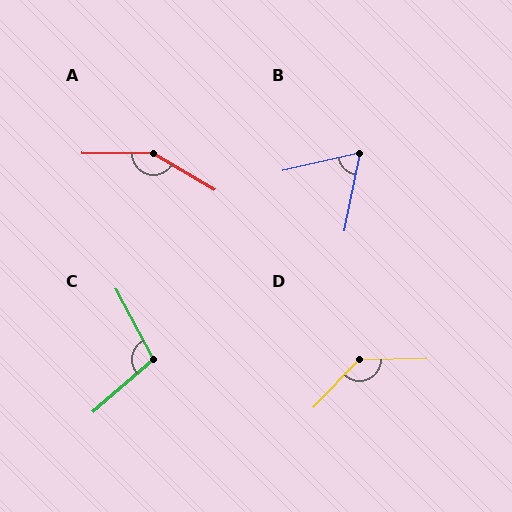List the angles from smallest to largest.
B (66°), C (103°), D (135°), A (150°).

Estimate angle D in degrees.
Approximately 135 degrees.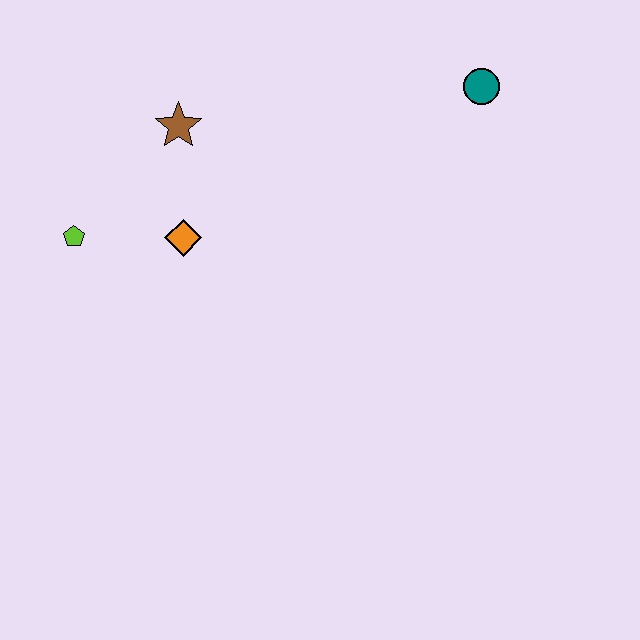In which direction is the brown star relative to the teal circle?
The brown star is to the left of the teal circle.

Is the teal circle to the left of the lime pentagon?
No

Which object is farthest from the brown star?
The teal circle is farthest from the brown star.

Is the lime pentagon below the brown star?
Yes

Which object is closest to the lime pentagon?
The orange diamond is closest to the lime pentagon.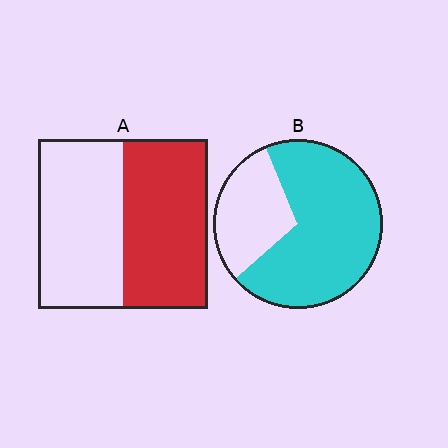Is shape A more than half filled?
Roughly half.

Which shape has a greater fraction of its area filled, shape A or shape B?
Shape B.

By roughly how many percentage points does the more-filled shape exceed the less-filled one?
By roughly 20 percentage points (B over A).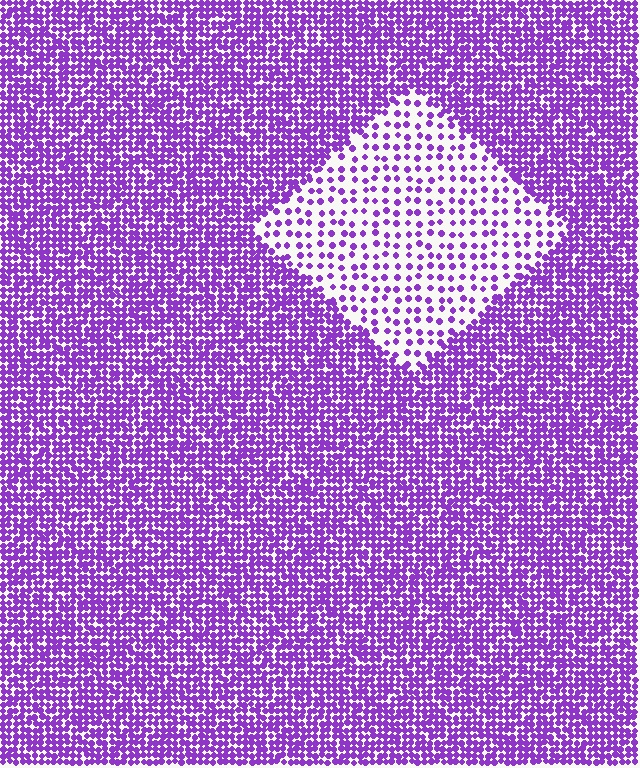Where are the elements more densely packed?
The elements are more densely packed outside the diamond boundary.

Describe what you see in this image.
The image contains small purple elements arranged at two different densities. A diamond-shaped region is visible where the elements are less densely packed than the surrounding area.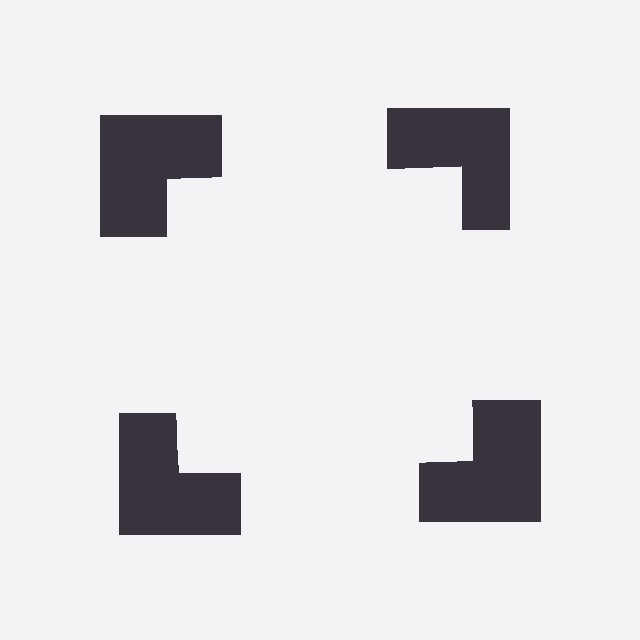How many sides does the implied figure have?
4 sides.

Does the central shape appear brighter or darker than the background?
It typically appears slightly brighter than the background, even though no actual brightness change is drawn.